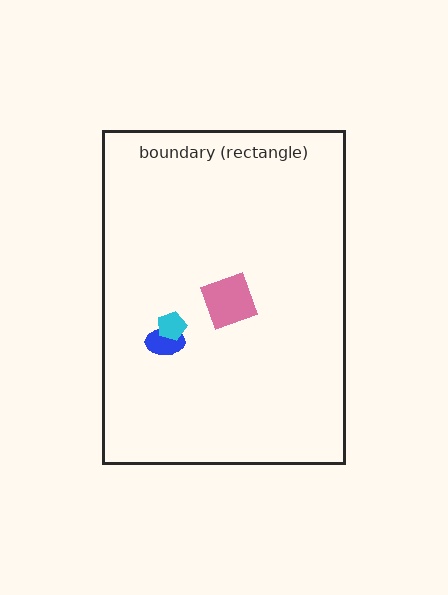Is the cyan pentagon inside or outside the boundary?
Inside.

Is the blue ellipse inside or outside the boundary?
Inside.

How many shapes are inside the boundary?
3 inside, 0 outside.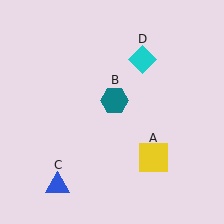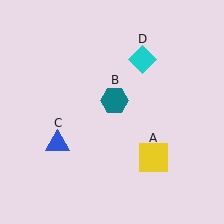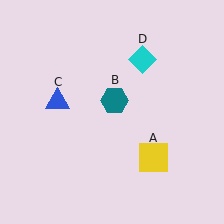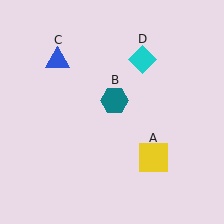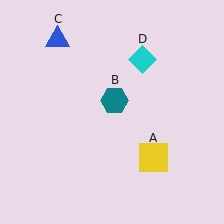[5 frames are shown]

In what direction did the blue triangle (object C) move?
The blue triangle (object C) moved up.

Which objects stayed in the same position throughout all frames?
Yellow square (object A) and teal hexagon (object B) and cyan diamond (object D) remained stationary.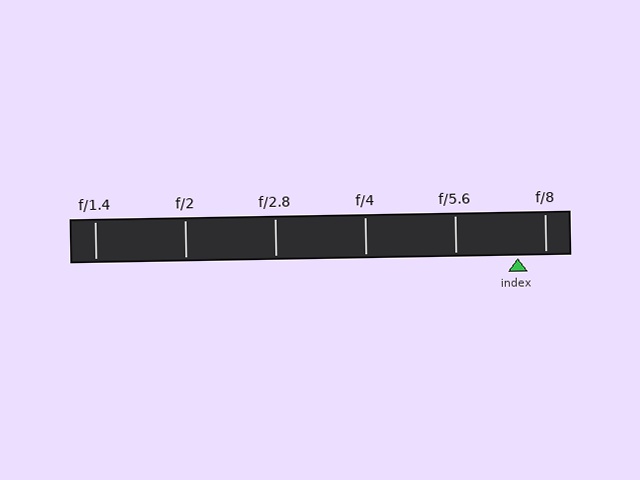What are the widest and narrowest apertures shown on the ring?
The widest aperture shown is f/1.4 and the narrowest is f/8.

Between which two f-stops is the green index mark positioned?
The index mark is between f/5.6 and f/8.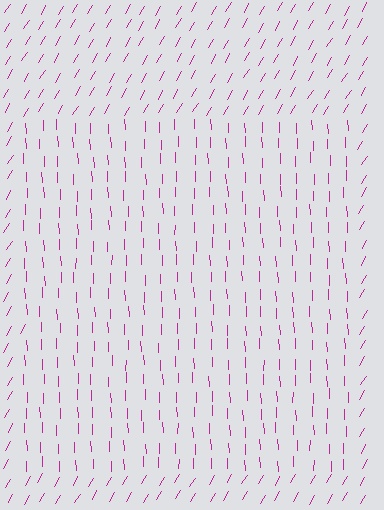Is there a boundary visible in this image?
Yes, there is a texture boundary formed by a change in line orientation.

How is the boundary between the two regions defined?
The boundary is defined purely by a change in line orientation (approximately 32 degrees difference). All lines are the same color and thickness.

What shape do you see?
I see a rectangle.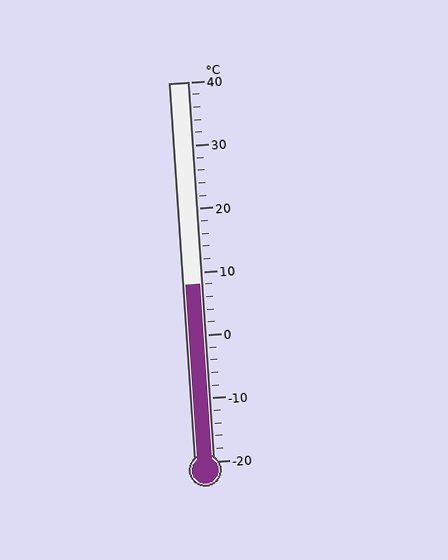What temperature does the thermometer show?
The thermometer shows approximately 8°C.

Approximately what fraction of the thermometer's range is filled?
The thermometer is filled to approximately 45% of its range.